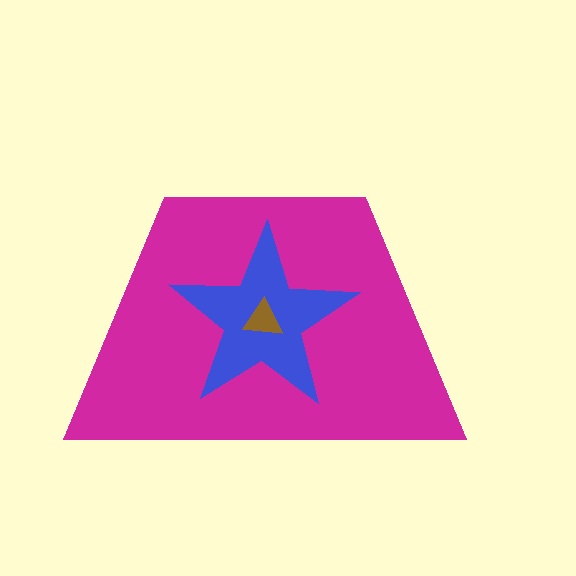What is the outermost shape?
The magenta trapezoid.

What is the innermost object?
The brown triangle.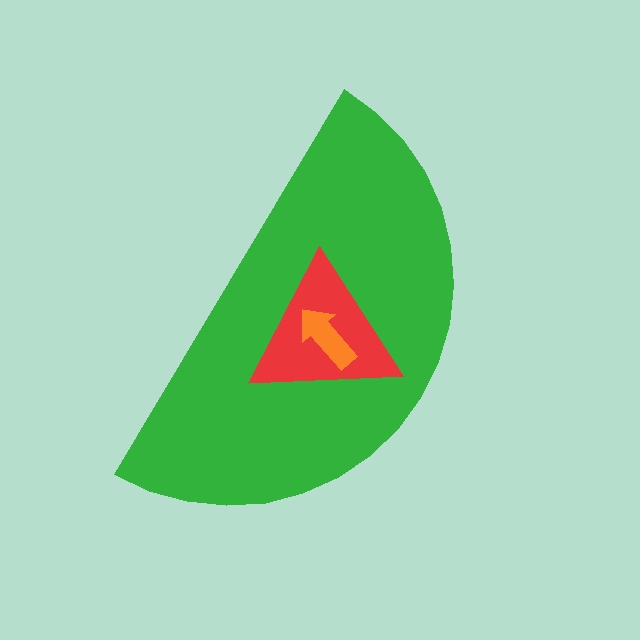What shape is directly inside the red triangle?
The orange arrow.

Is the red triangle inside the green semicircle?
Yes.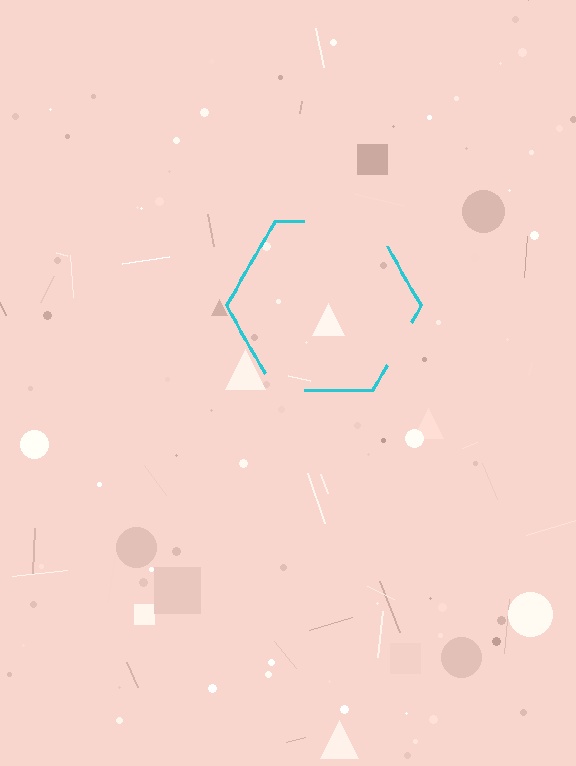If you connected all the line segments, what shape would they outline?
They would outline a hexagon.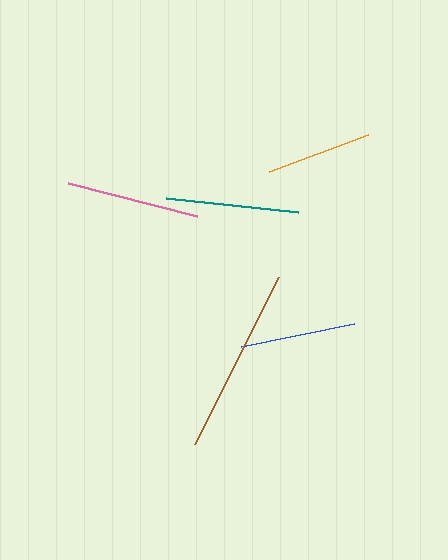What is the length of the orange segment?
The orange segment is approximately 106 pixels long.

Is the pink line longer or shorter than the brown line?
The brown line is longer than the pink line.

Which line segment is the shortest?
The orange line is the shortest at approximately 106 pixels.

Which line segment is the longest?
The brown line is the longest at approximately 187 pixels.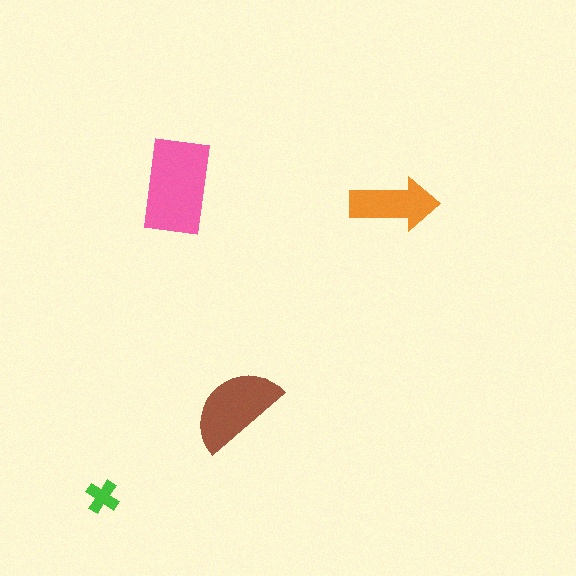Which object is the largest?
The pink rectangle.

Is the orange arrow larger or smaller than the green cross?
Larger.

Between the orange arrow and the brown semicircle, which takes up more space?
The brown semicircle.